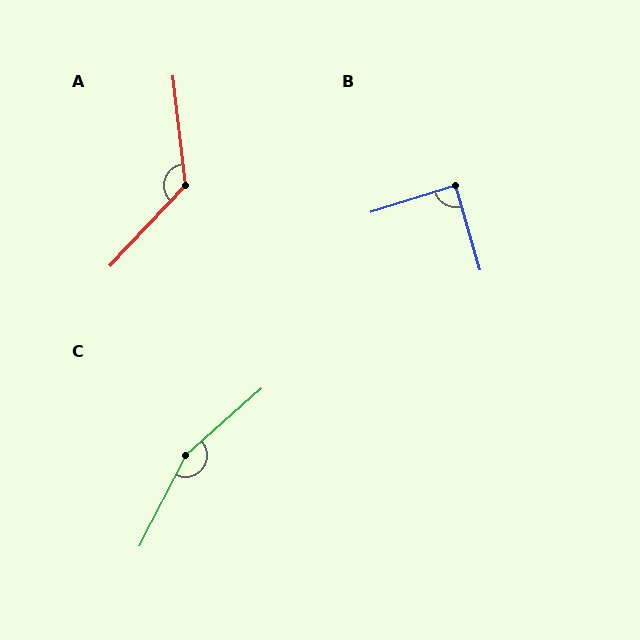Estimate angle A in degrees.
Approximately 131 degrees.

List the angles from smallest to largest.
B (89°), A (131°), C (158°).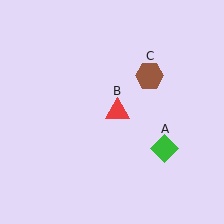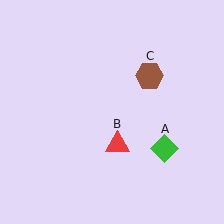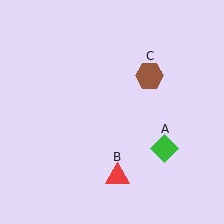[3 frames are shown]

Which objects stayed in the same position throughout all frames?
Green diamond (object A) and brown hexagon (object C) remained stationary.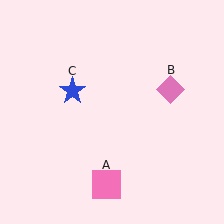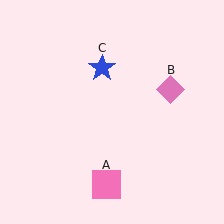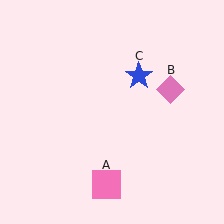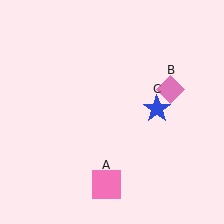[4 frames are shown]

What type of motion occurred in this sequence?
The blue star (object C) rotated clockwise around the center of the scene.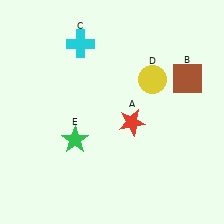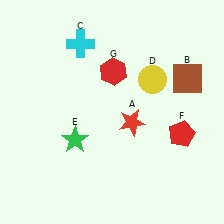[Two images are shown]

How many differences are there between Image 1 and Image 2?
There are 2 differences between the two images.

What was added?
A red pentagon (F), a red hexagon (G) were added in Image 2.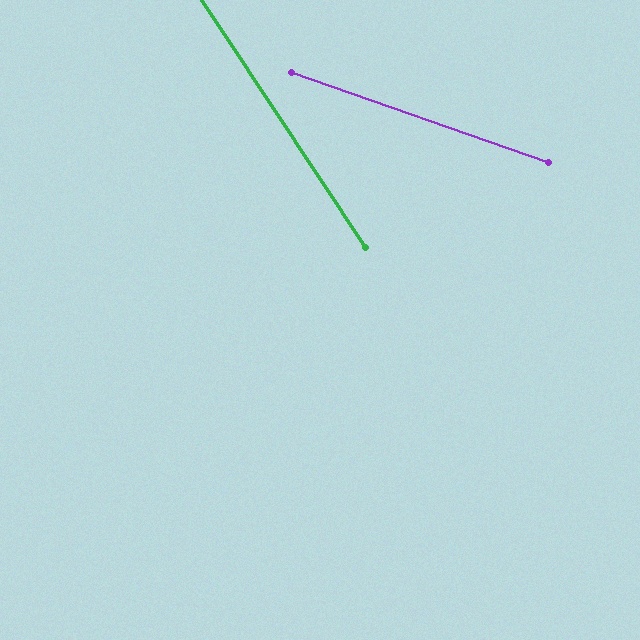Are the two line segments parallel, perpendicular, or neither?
Neither parallel nor perpendicular — they differ by about 37°.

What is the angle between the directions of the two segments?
Approximately 37 degrees.